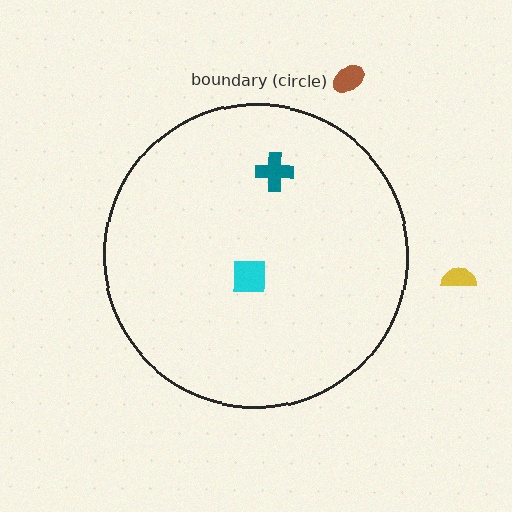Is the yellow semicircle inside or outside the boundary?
Outside.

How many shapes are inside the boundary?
2 inside, 2 outside.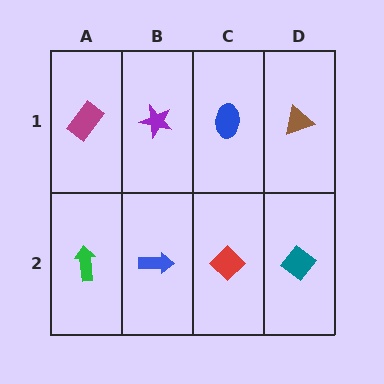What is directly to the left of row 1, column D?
A blue ellipse.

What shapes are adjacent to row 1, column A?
A green arrow (row 2, column A), a purple star (row 1, column B).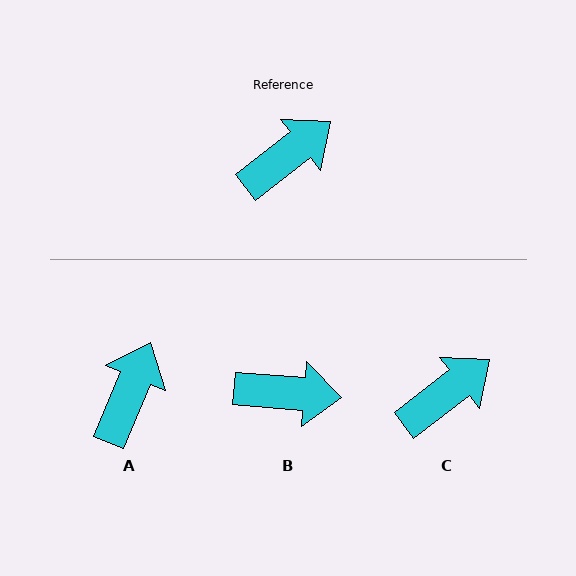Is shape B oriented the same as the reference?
No, it is off by about 42 degrees.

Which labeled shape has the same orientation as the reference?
C.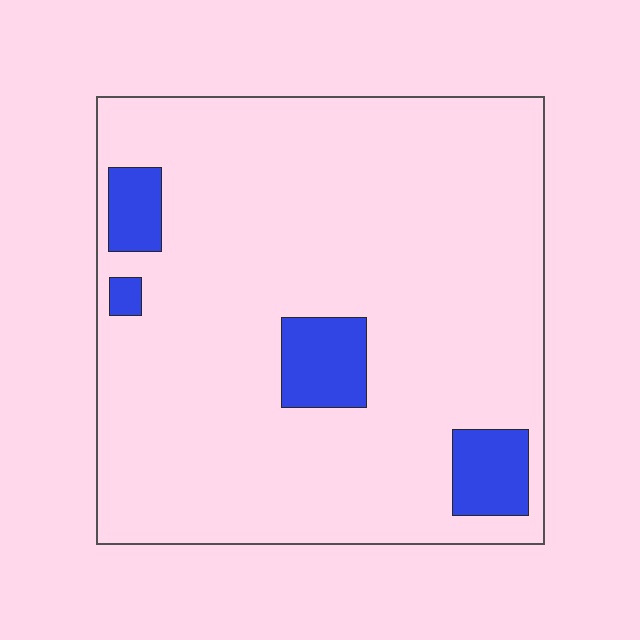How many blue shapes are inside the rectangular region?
4.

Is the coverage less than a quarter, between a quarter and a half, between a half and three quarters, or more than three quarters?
Less than a quarter.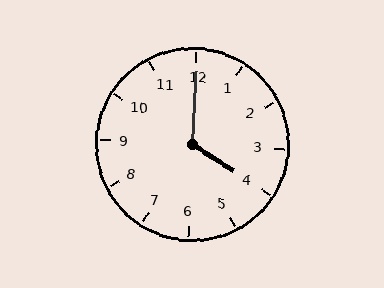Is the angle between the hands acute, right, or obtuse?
It is obtuse.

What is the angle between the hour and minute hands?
Approximately 120 degrees.